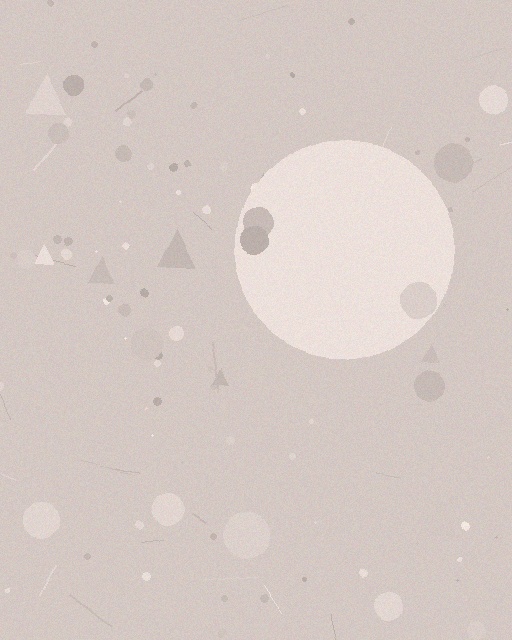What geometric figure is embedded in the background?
A circle is embedded in the background.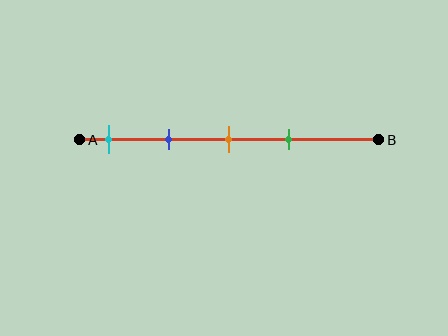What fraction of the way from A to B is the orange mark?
The orange mark is approximately 50% (0.5) of the way from A to B.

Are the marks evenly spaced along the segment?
Yes, the marks are approximately evenly spaced.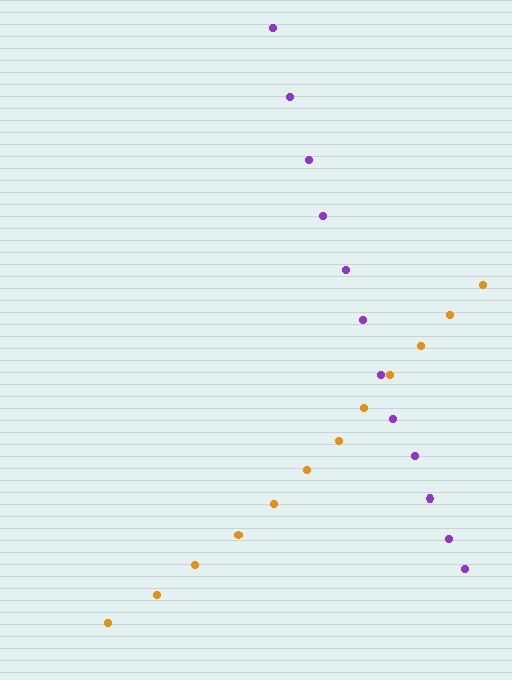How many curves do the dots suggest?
There are 2 distinct paths.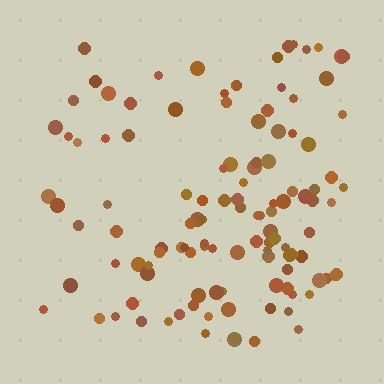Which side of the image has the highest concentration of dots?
The right.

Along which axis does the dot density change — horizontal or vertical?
Horizontal.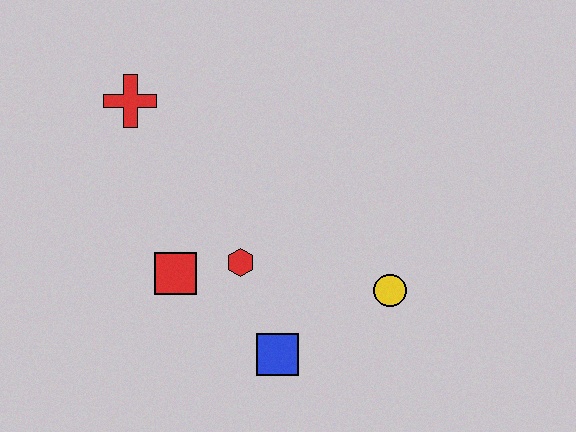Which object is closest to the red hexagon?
The red square is closest to the red hexagon.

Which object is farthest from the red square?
The yellow circle is farthest from the red square.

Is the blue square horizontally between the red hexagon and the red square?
No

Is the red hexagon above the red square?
Yes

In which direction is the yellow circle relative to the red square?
The yellow circle is to the right of the red square.